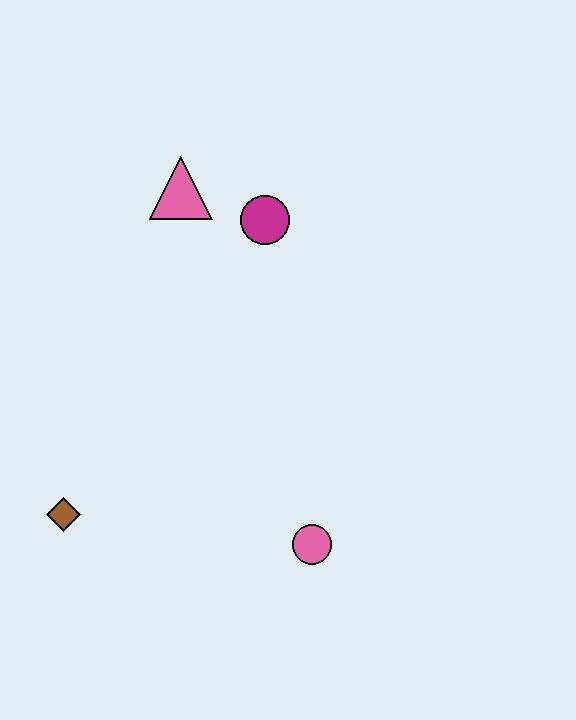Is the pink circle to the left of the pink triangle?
No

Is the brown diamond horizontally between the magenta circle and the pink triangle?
No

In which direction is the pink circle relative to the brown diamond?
The pink circle is to the right of the brown diamond.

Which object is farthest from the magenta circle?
The brown diamond is farthest from the magenta circle.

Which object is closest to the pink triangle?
The magenta circle is closest to the pink triangle.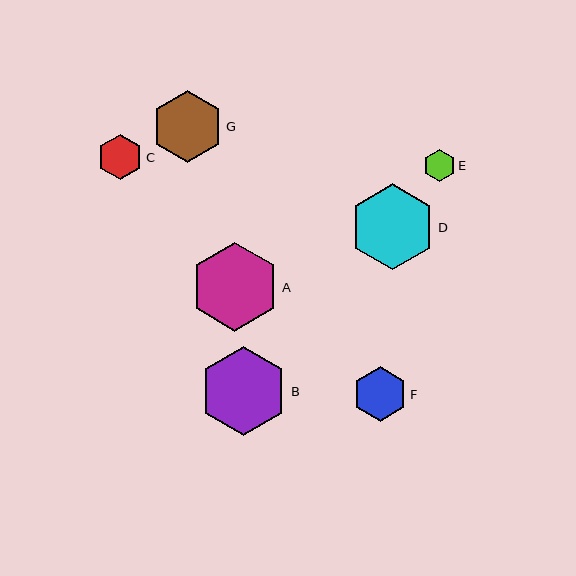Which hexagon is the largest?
Hexagon A is the largest with a size of approximately 89 pixels.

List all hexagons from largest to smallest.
From largest to smallest: A, B, D, G, F, C, E.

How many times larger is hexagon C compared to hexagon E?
Hexagon C is approximately 1.4 times the size of hexagon E.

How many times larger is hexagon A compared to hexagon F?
Hexagon A is approximately 1.6 times the size of hexagon F.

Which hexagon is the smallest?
Hexagon E is the smallest with a size of approximately 32 pixels.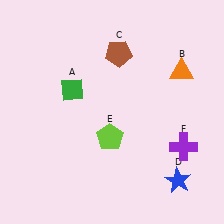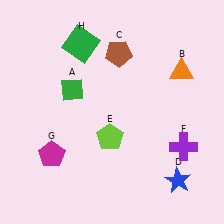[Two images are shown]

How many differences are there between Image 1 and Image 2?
There are 2 differences between the two images.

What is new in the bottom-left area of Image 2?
A magenta pentagon (G) was added in the bottom-left area of Image 2.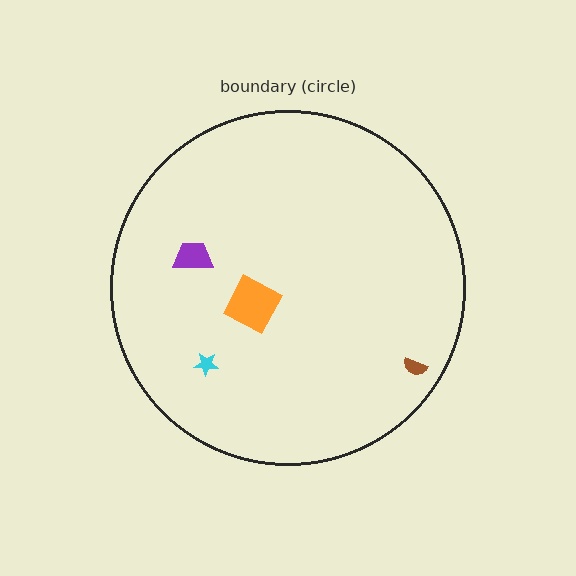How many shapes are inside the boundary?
4 inside, 0 outside.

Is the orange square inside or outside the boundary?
Inside.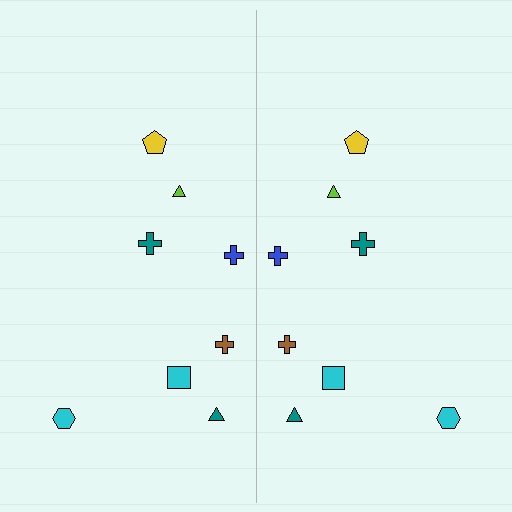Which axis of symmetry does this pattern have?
The pattern has a vertical axis of symmetry running through the center of the image.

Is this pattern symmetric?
Yes, this pattern has bilateral (reflection) symmetry.